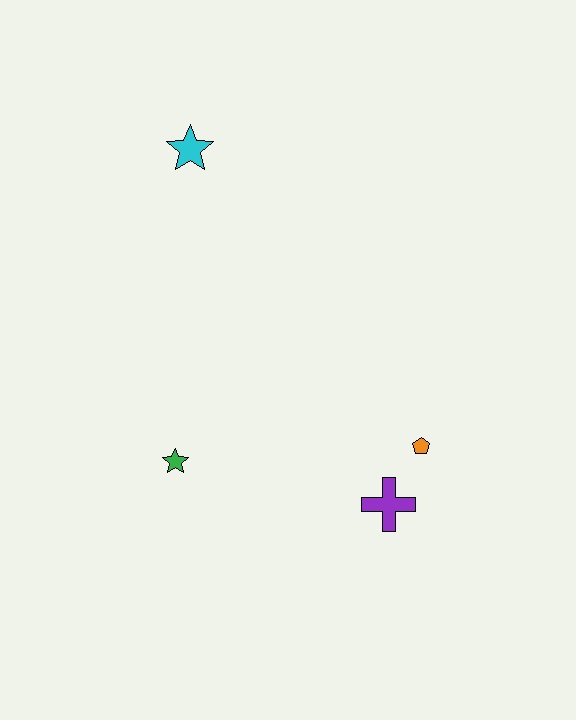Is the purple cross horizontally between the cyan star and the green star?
No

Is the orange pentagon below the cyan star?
Yes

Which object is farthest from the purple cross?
The cyan star is farthest from the purple cross.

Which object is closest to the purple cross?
The orange pentagon is closest to the purple cross.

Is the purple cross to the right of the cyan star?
Yes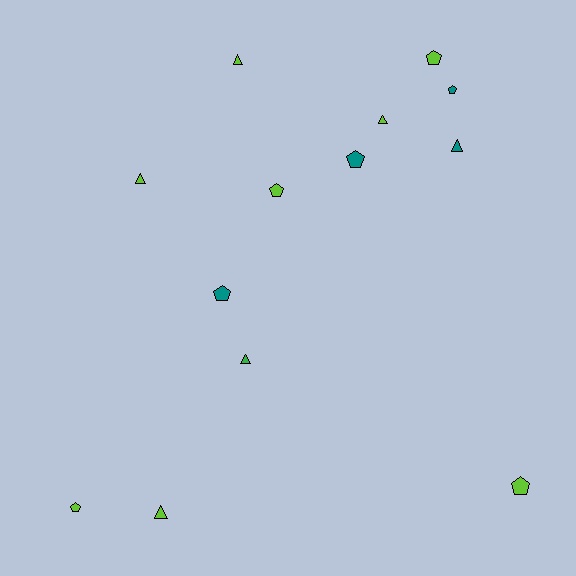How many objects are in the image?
There are 13 objects.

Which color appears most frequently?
Lime, with 8 objects.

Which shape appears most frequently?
Pentagon, with 7 objects.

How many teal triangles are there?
There is 1 teal triangle.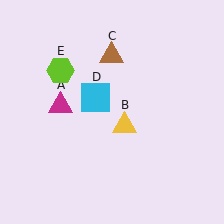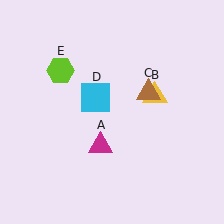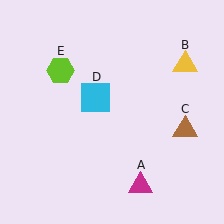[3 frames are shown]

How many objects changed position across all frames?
3 objects changed position: magenta triangle (object A), yellow triangle (object B), brown triangle (object C).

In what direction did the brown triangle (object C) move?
The brown triangle (object C) moved down and to the right.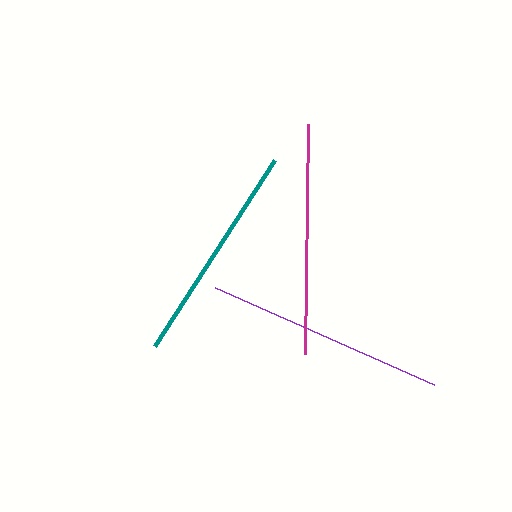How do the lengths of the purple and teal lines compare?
The purple and teal lines are approximately the same length.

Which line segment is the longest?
The purple line is the longest at approximately 240 pixels.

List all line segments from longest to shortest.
From longest to shortest: purple, magenta, teal.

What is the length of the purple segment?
The purple segment is approximately 240 pixels long.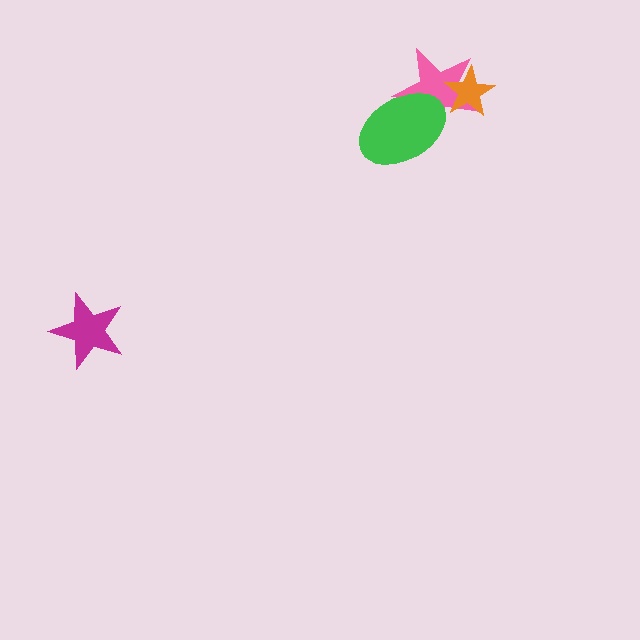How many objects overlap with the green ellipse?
1 object overlaps with the green ellipse.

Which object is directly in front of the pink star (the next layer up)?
The orange star is directly in front of the pink star.